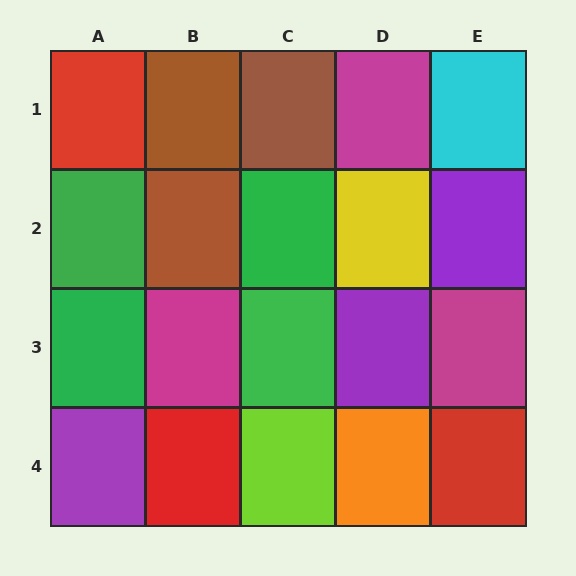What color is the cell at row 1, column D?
Magenta.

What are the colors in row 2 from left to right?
Green, brown, green, yellow, purple.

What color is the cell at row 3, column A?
Green.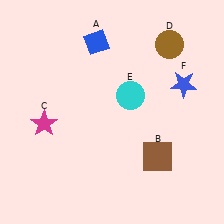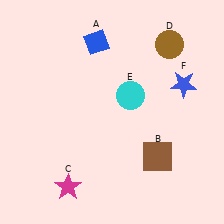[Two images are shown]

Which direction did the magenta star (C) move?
The magenta star (C) moved down.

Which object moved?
The magenta star (C) moved down.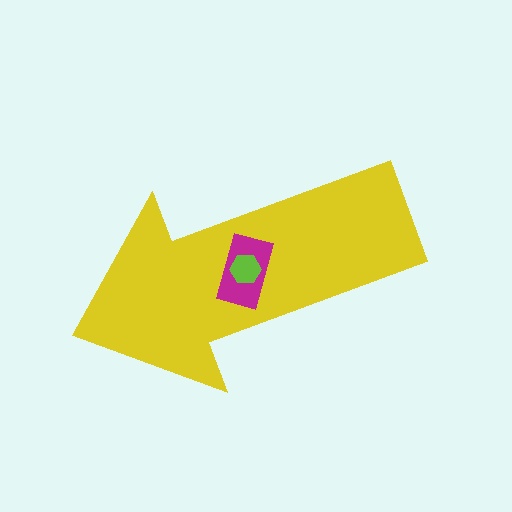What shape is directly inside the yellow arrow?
The magenta rectangle.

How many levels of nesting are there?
3.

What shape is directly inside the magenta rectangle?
The lime hexagon.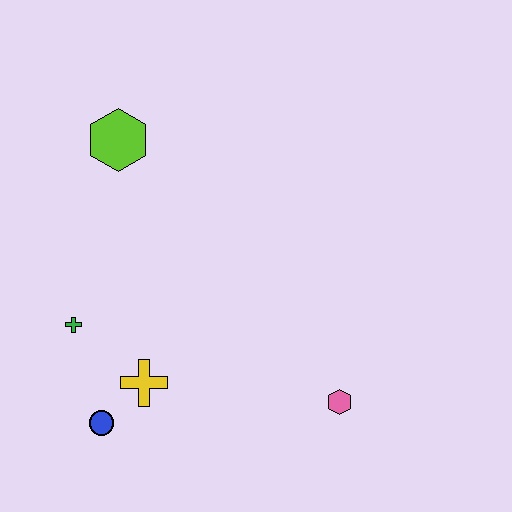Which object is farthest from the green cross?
The pink hexagon is farthest from the green cross.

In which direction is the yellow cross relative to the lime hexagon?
The yellow cross is below the lime hexagon.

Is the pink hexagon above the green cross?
No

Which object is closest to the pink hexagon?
The yellow cross is closest to the pink hexagon.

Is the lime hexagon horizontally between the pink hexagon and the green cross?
Yes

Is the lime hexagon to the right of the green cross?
Yes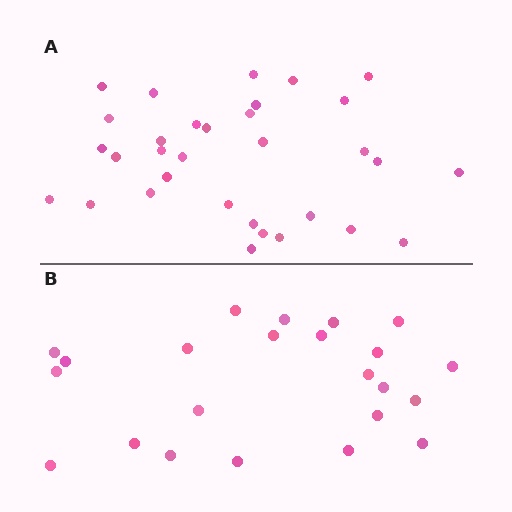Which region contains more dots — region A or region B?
Region A (the top region) has more dots.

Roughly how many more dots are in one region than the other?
Region A has roughly 8 or so more dots than region B.